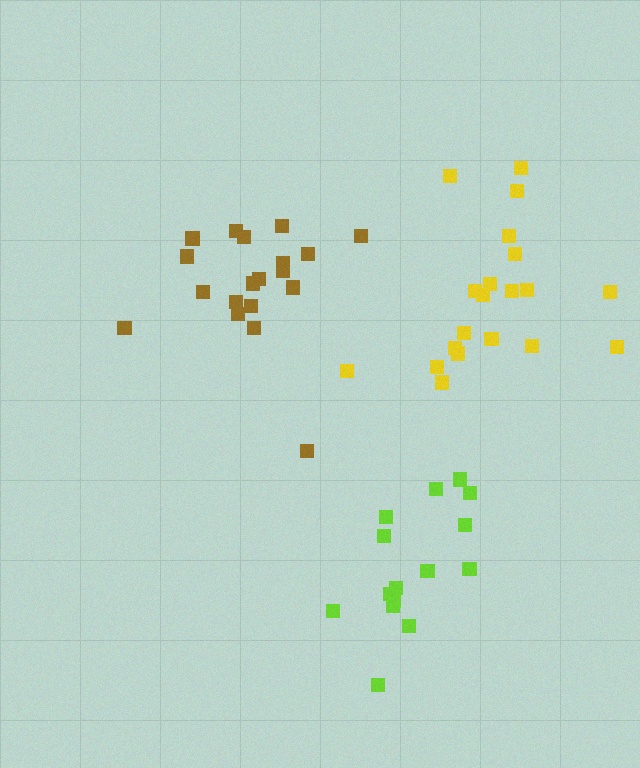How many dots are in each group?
Group 1: 15 dots, Group 2: 19 dots, Group 3: 20 dots (54 total).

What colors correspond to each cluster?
The clusters are colored: lime, brown, yellow.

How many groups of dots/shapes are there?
There are 3 groups.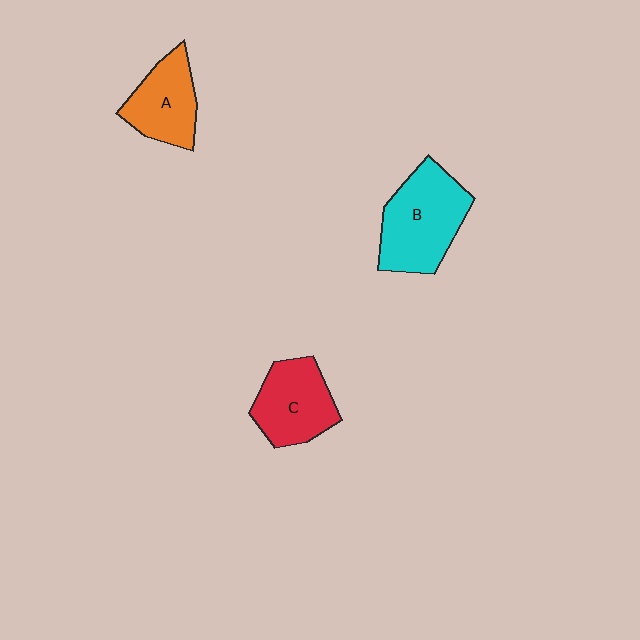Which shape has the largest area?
Shape B (cyan).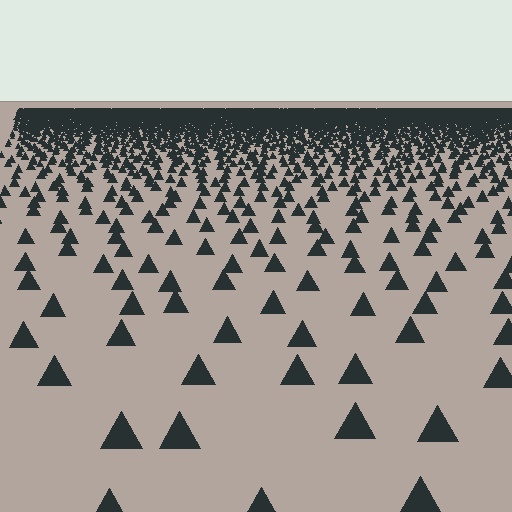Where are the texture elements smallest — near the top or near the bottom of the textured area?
Near the top.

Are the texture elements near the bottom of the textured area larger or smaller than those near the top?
Larger. Near the bottom, elements are closer to the viewer and appear at a bigger on-screen size.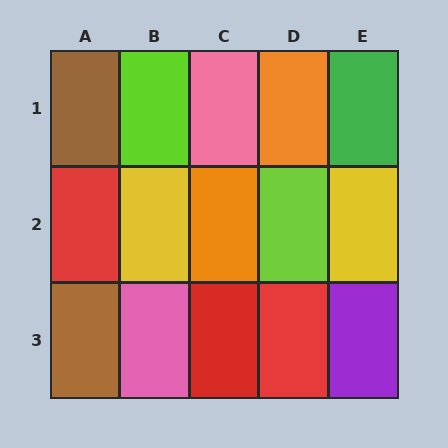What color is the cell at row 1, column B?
Lime.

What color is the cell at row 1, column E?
Green.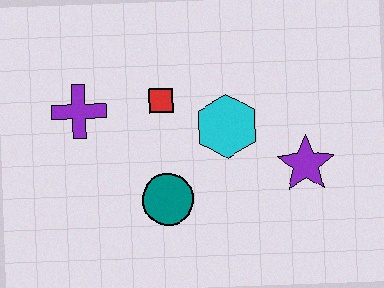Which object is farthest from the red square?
The purple star is farthest from the red square.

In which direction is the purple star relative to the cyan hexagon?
The purple star is to the right of the cyan hexagon.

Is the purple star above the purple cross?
No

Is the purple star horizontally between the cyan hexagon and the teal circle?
No